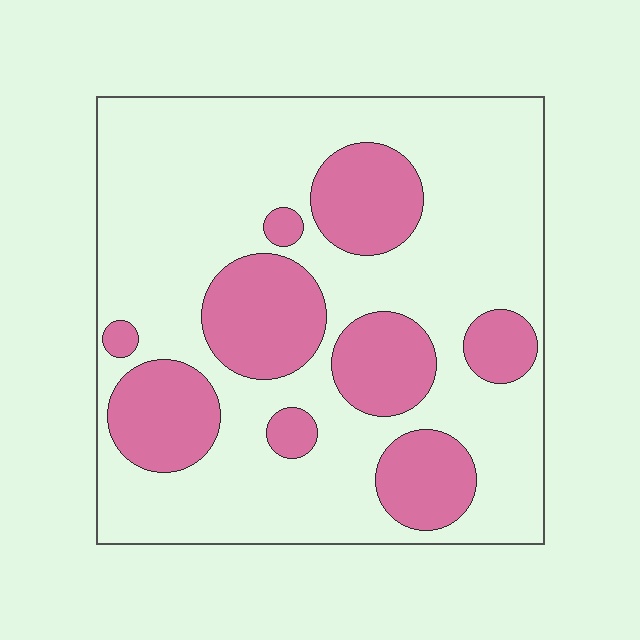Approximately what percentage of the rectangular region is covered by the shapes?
Approximately 30%.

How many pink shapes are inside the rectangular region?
9.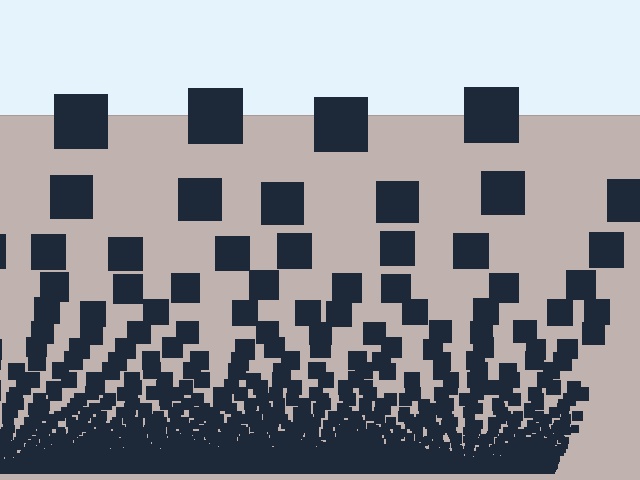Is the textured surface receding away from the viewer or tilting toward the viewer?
The surface appears to tilt toward the viewer. Texture elements get larger and sparser toward the top.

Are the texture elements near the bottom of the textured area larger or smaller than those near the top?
Smaller. The gradient is inverted — elements near the bottom are smaller and denser.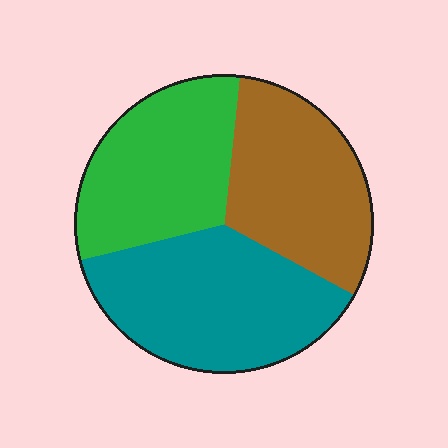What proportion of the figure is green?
Green takes up about one third (1/3) of the figure.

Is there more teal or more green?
Teal.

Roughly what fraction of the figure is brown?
Brown covers around 30% of the figure.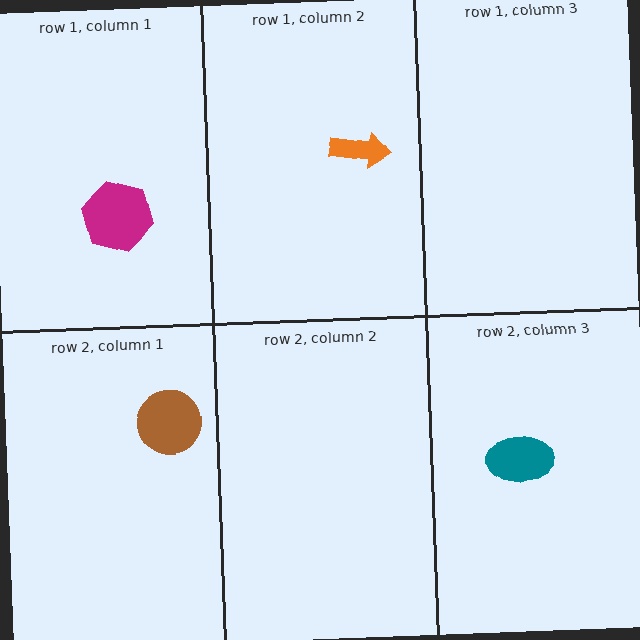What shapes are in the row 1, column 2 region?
The orange arrow.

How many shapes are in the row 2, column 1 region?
1.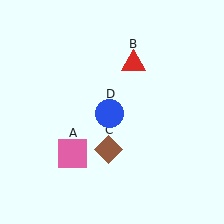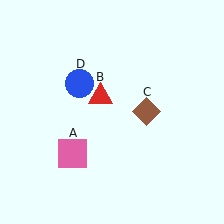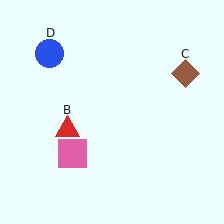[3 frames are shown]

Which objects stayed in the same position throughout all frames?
Pink square (object A) remained stationary.